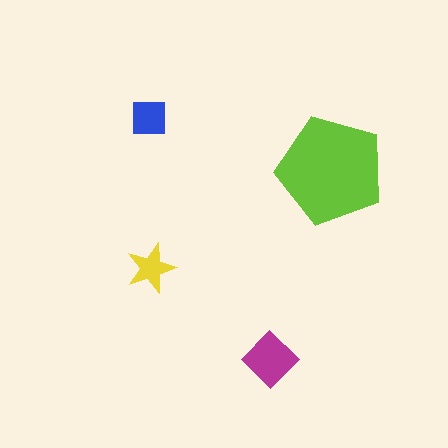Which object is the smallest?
The yellow star.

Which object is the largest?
The lime pentagon.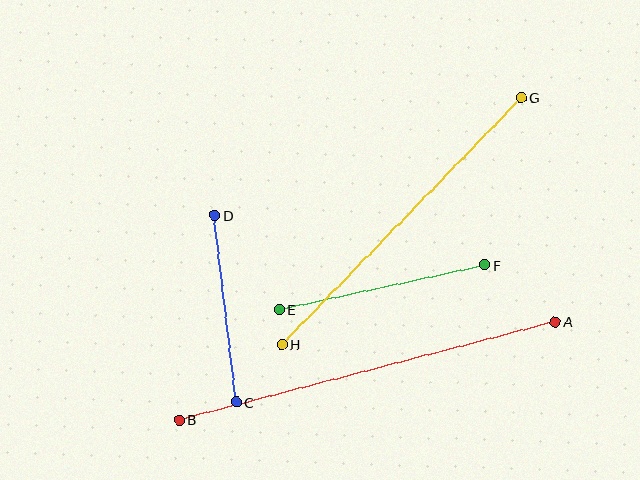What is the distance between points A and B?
The distance is approximately 388 pixels.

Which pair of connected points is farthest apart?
Points A and B are farthest apart.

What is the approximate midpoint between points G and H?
The midpoint is at approximately (402, 221) pixels.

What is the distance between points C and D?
The distance is approximately 188 pixels.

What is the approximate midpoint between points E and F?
The midpoint is at approximately (382, 287) pixels.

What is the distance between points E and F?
The distance is approximately 211 pixels.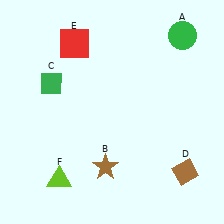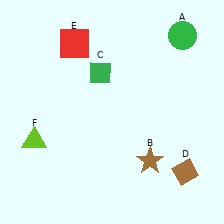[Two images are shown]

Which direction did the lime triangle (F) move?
The lime triangle (F) moved up.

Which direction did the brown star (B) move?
The brown star (B) moved right.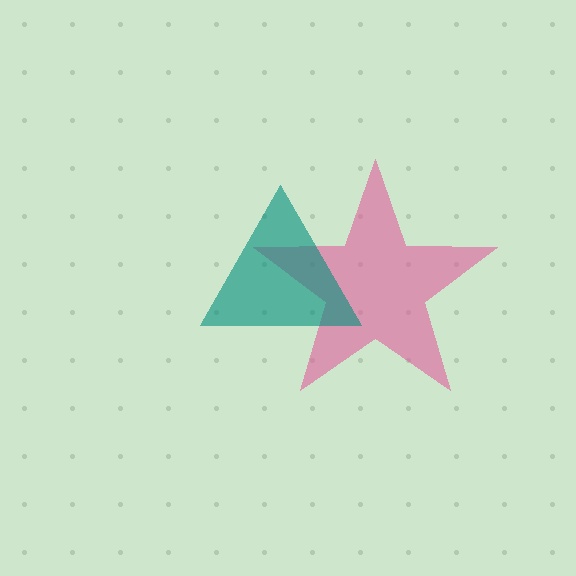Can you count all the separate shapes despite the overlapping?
Yes, there are 2 separate shapes.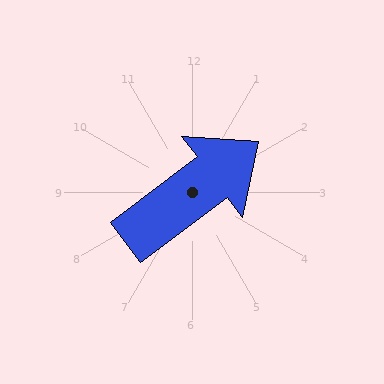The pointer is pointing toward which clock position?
Roughly 2 o'clock.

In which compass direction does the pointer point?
Northeast.